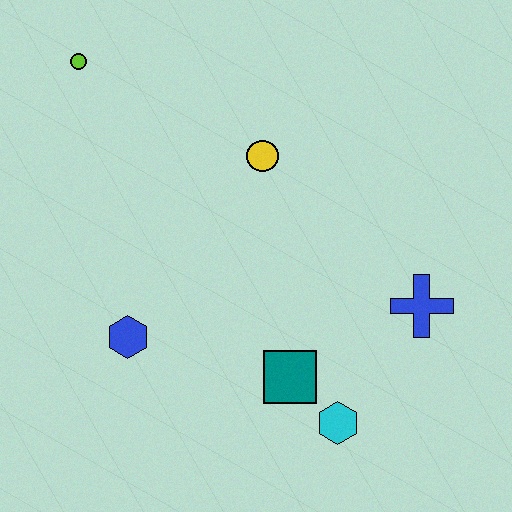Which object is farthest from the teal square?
The lime circle is farthest from the teal square.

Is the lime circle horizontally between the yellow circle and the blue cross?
No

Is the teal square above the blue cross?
No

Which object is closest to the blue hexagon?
The teal square is closest to the blue hexagon.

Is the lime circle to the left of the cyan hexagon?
Yes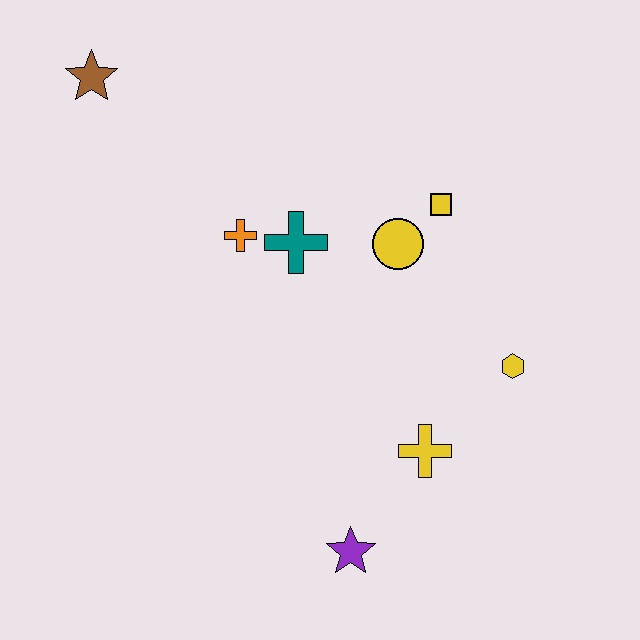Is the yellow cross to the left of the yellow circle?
No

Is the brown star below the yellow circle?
No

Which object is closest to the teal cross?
The orange cross is closest to the teal cross.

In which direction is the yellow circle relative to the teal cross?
The yellow circle is to the right of the teal cross.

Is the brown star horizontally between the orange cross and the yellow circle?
No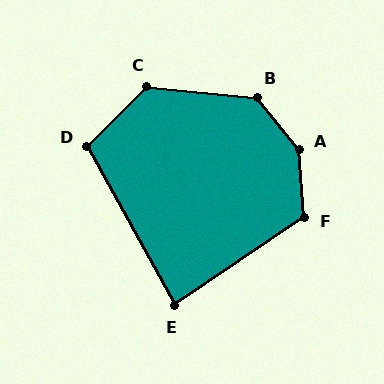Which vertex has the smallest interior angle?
E, at approximately 85 degrees.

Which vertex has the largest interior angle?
A, at approximately 146 degrees.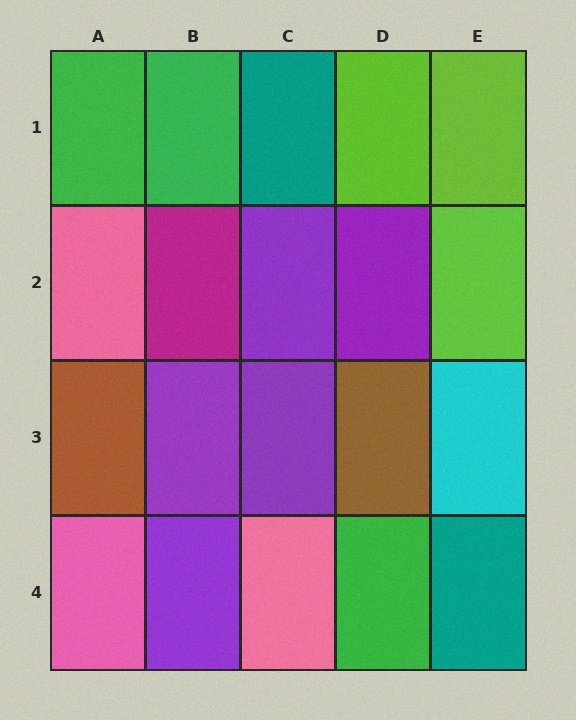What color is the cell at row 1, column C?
Teal.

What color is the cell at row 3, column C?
Purple.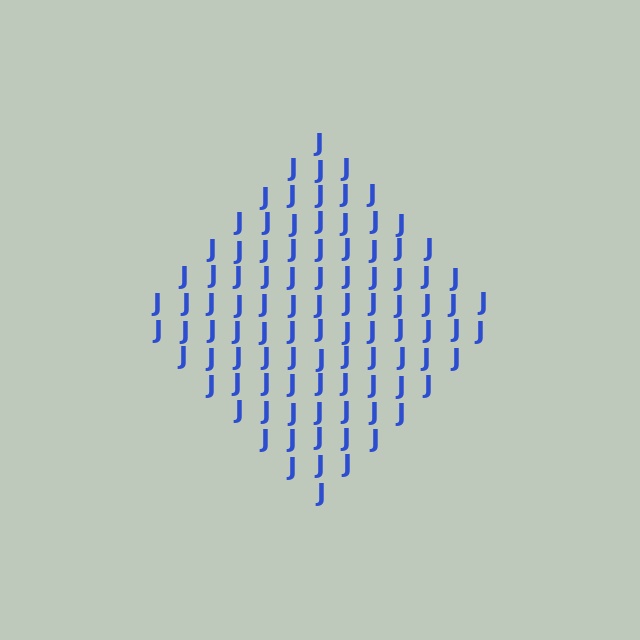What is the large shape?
The large shape is a diamond.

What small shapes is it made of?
It is made of small letter J's.